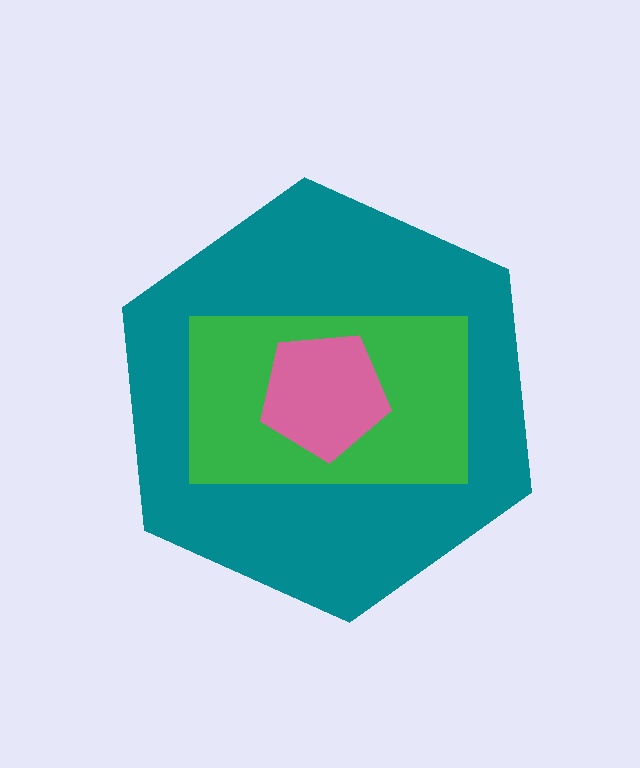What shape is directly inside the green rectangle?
The pink pentagon.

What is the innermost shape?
The pink pentagon.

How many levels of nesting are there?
3.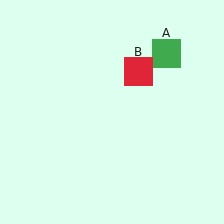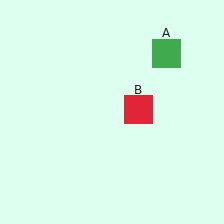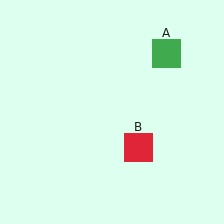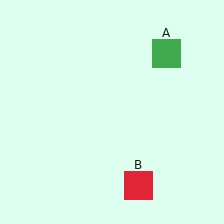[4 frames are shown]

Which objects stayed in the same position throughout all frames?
Green square (object A) remained stationary.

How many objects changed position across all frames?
1 object changed position: red square (object B).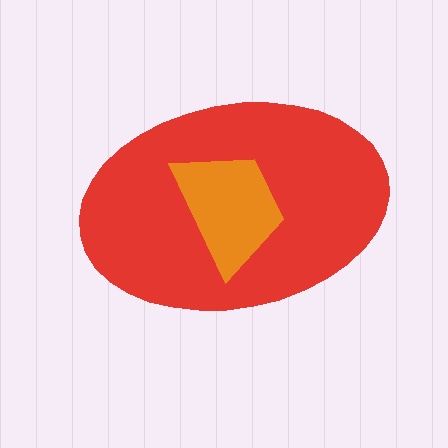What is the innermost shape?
The orange trapezoid.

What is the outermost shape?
The red ellipse.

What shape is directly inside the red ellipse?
The orange trapezoid.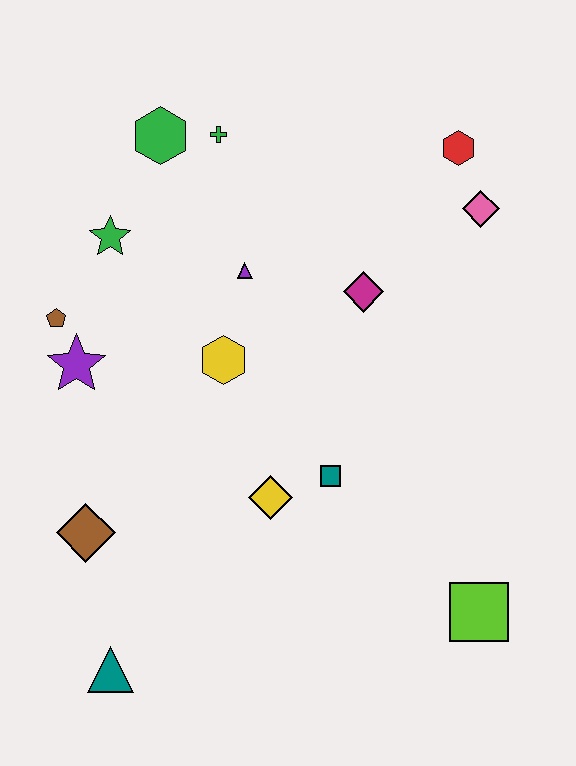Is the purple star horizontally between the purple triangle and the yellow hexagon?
No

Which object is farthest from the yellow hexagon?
The lime square is farthest from the yellow hexagon.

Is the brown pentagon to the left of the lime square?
Yes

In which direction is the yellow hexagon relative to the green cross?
The yellow hexagon is below the green cross.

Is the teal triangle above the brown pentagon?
No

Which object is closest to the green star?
The brown pentagon is closest to the green star.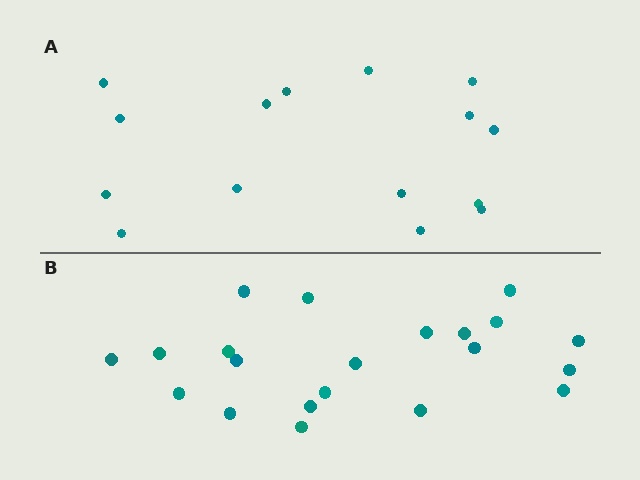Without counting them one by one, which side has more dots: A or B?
Region B (the bottom region) has more dots.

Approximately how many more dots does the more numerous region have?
Region B has about 6 more dots than region A.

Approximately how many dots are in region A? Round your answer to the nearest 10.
About 20 dots. (The exact count is 15, which rounds to 20.)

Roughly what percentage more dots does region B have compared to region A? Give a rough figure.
About 40% more.